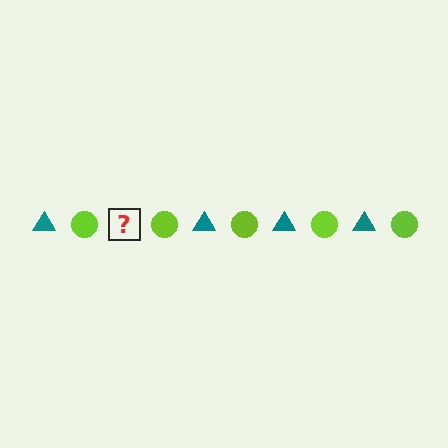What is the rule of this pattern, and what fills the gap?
The rule is that the pattern alternates between teal triangle and lime circle. The gap should be filled with a teal triangle.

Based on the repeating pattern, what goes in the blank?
The blank should be a teal triangle.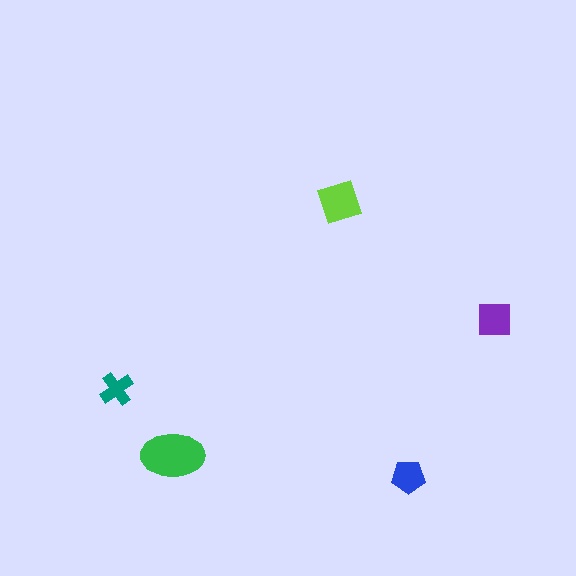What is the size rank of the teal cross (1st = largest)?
5th.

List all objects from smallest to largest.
The teal cross, the blue pentagon, the purple square, the lime diamond, the green ellipse.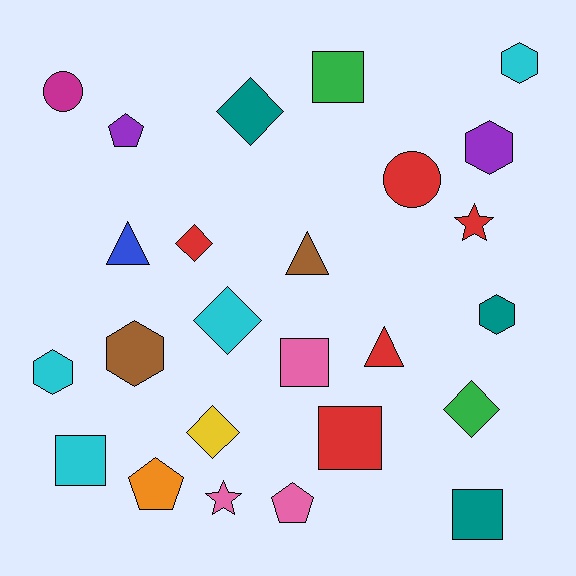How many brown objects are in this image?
There are 2 brown objects.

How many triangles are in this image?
There are 3 triangles.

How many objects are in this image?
There are 25 objects.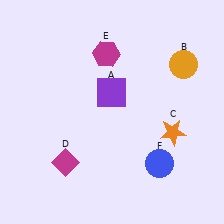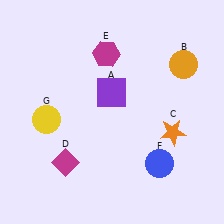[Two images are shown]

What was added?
A yellow circle (G) was added in Image 2.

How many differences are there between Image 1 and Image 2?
There is 1 difference between the two images.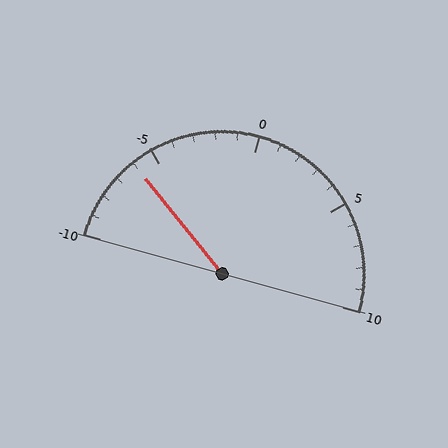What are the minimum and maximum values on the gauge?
The gauge ranges from -10 to 10.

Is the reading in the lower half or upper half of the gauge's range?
The reading is in the lower half of the range (-10 to 10).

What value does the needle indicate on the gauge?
The needle indicates approximately -6.